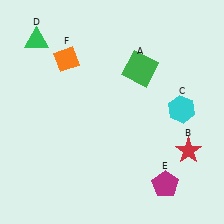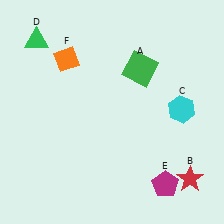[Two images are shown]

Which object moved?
The red star (B) moved down.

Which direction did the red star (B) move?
The red star (B) moved down.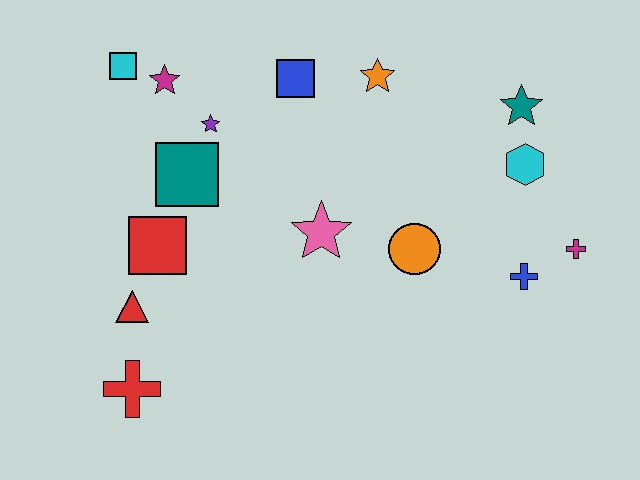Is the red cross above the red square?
No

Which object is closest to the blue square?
The orange star is closest to the blue square.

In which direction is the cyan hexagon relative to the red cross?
The cyan hexagon is to the right of the red cross.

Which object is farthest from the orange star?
The red cross is farthest from the orange star.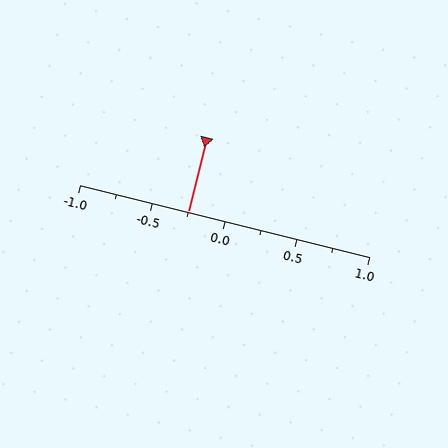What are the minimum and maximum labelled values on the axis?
The axis runs from -1.0 to 1.0.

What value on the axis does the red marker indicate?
The marker indicates approximately -0.25.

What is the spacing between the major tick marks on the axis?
The major ticks are spaced 0.5 apart.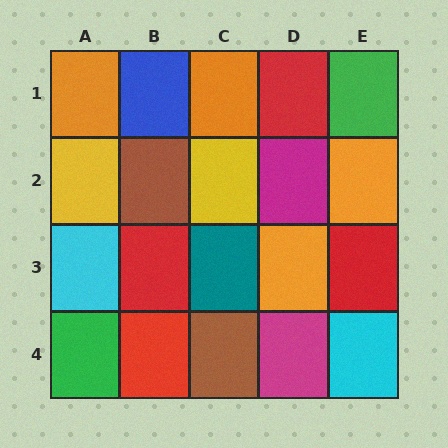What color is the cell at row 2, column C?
Yellow.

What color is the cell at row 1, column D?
Red.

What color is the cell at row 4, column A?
Green.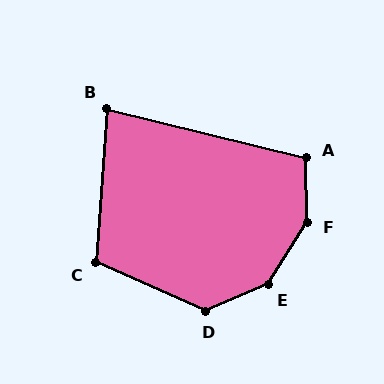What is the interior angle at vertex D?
Approximately 133 degrees (obtuse).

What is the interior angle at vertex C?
Approximately 110 degrees (obtuse).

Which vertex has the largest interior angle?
F, at approximately 147 degrees.